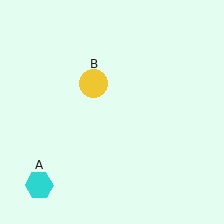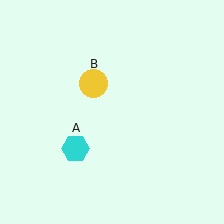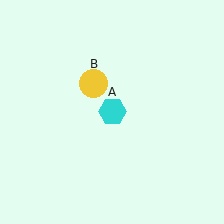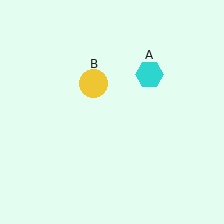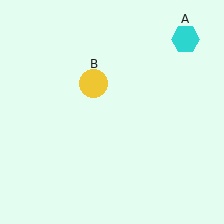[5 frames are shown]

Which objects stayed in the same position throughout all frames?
Yellow circle (object B) remained stationary.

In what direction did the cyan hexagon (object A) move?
The cyan hexagon (object A) moved up and to the right.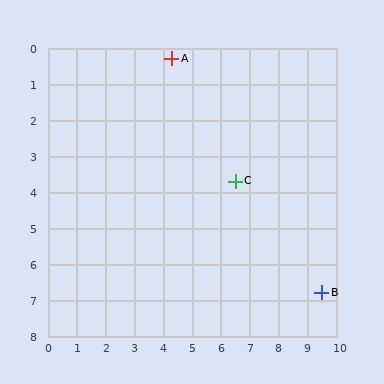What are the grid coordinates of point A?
Point A is at approximately (4.3, 0.3).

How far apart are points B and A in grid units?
Points B and A are about 8.3 grid units apart.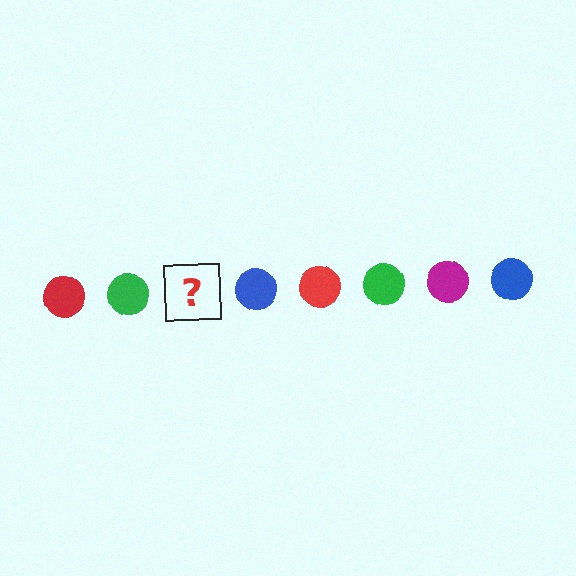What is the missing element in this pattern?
The missing element is a magenta circle.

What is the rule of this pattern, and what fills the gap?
The rule is that the pattern cycles through red, green, magenta, blue circles. The gap should be filled with a magenta circle.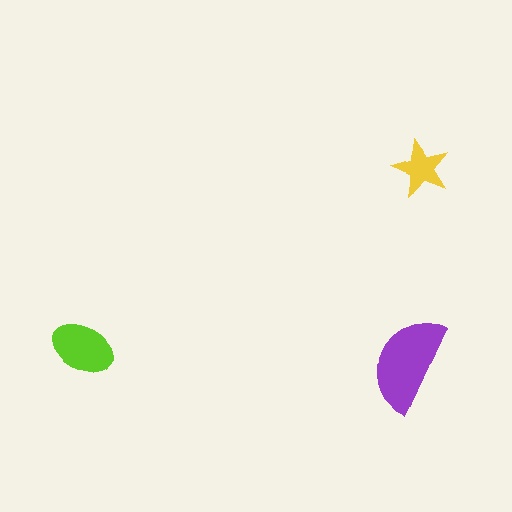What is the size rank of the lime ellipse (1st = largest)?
2nd.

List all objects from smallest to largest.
The yellow star, the lime ellipse, the purple semicircle.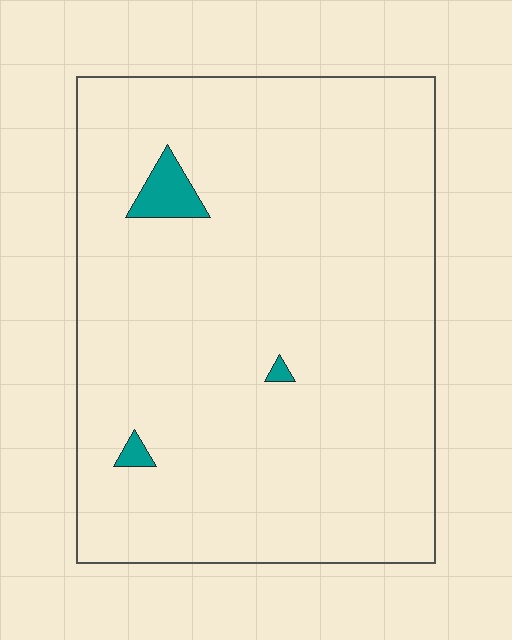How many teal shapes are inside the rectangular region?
3.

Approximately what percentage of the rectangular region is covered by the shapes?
Approximately 5%.